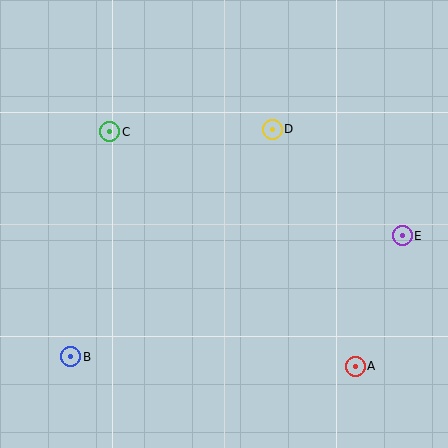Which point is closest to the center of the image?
Point D at (272, 129) is closest to the center.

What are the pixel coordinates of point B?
Point B is at (71, 357).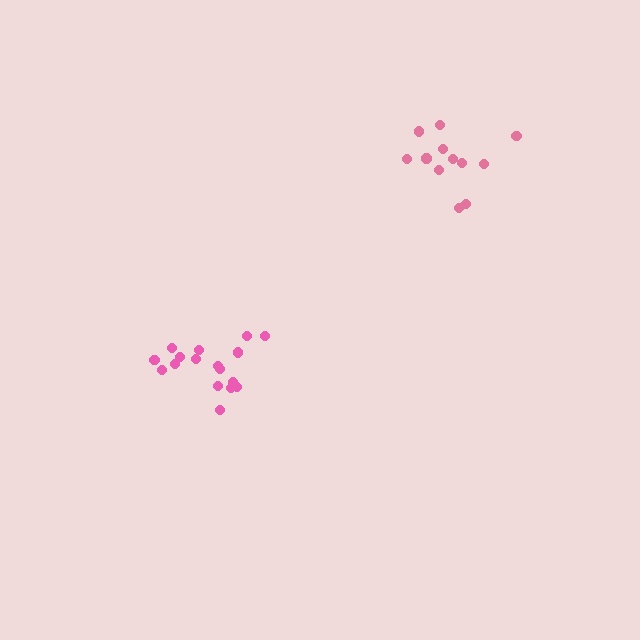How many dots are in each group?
Group 1: 12 dots, Group 2: 17 dots (29 total).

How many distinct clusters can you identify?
There are 2 distinct clusters.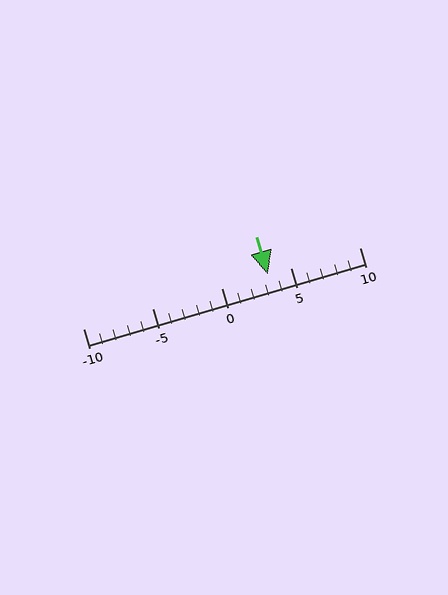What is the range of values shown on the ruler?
The ruler shows values from -10 to 10.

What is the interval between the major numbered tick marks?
The major tick marks are spaced 5 units apart.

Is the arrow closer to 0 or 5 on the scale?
The arrow is closer to 5.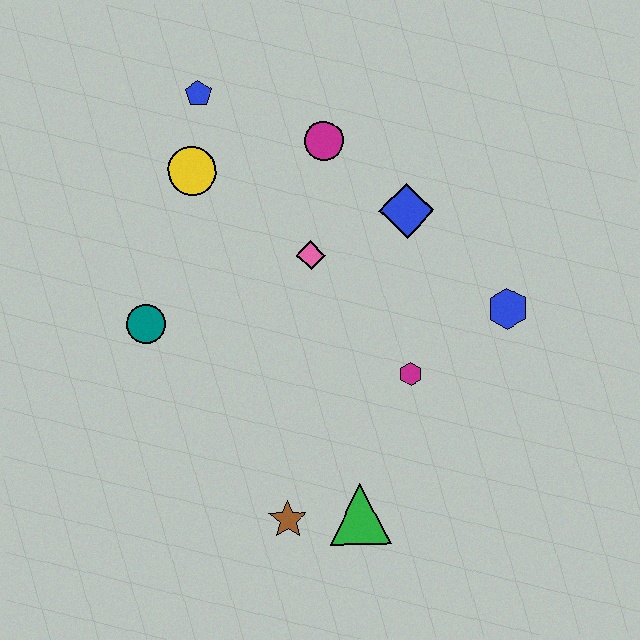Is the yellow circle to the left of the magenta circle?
Yes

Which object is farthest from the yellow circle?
The green triangle is farthest from the yellow circle.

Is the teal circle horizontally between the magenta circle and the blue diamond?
No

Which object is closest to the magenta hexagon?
The blue hexagon is closest to the magenta hexagon.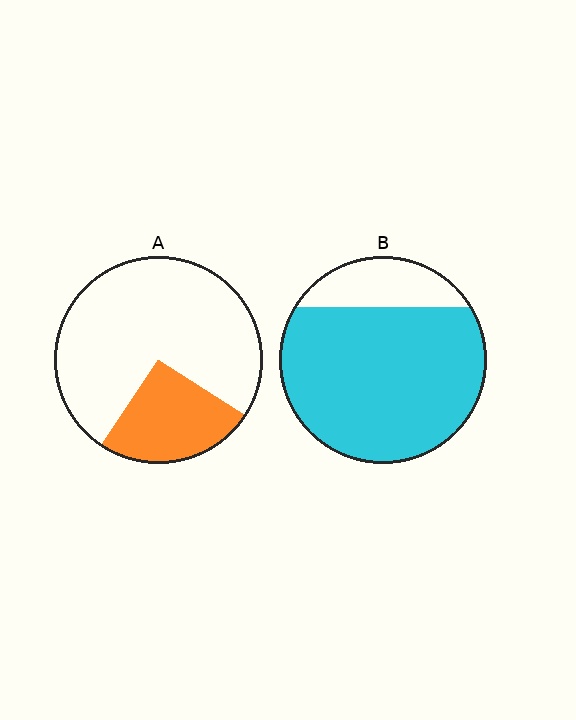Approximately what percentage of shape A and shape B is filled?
A is approximately 25% and B is approximately 80%.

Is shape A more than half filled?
No.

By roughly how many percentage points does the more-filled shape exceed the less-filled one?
By roughly 55 percentage points (B over A).